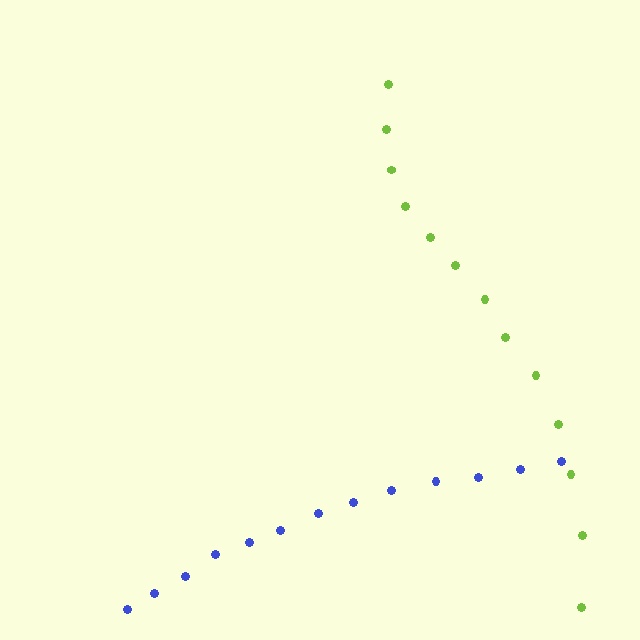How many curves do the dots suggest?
There are 2 distinct paths.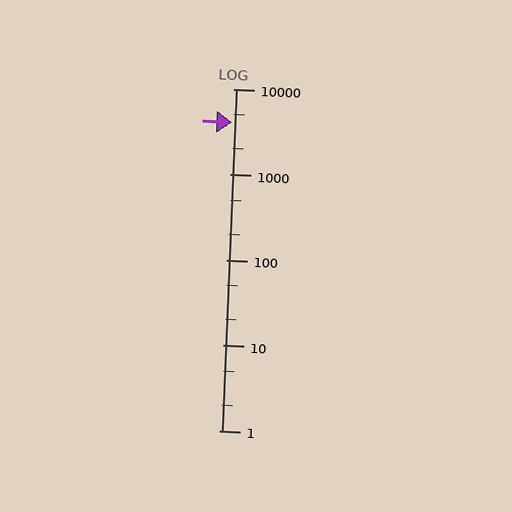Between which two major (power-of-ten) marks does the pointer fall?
The pointer is between 1000 and 10000.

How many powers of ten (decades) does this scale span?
The scale spans 4 decades, from 1 to 10000.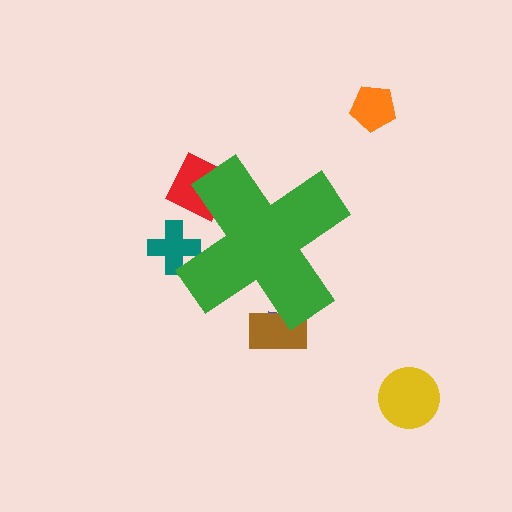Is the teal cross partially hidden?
Yes, the teal cross is partially hidden behind the green cross.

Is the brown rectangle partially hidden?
Yes, the brown rectangle is partially hidden behind the green cross.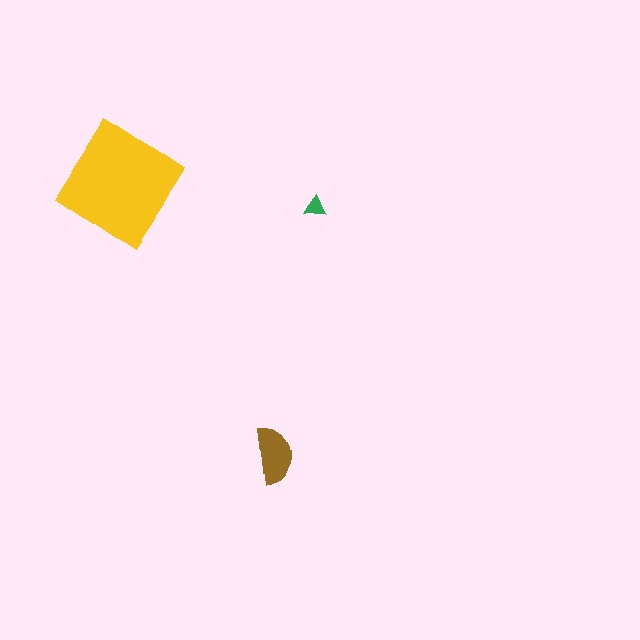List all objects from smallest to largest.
The green triangle, the brown semicircle, the yellow diamond.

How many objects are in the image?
There are 3 objects in the image.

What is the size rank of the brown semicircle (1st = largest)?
2nd.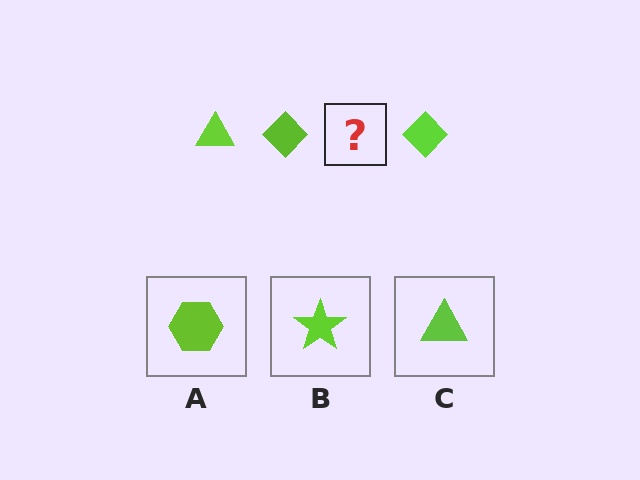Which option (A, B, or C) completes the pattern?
C.